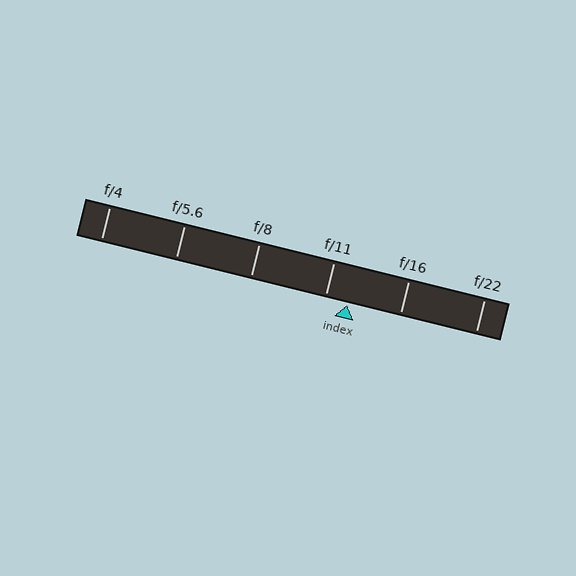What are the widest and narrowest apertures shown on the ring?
The widest aperture shown is f/4 and the narrowest is f/22.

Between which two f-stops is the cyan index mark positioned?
The index mark is between f/11 and f/16.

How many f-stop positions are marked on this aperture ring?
There are 6 f-stop positions marked.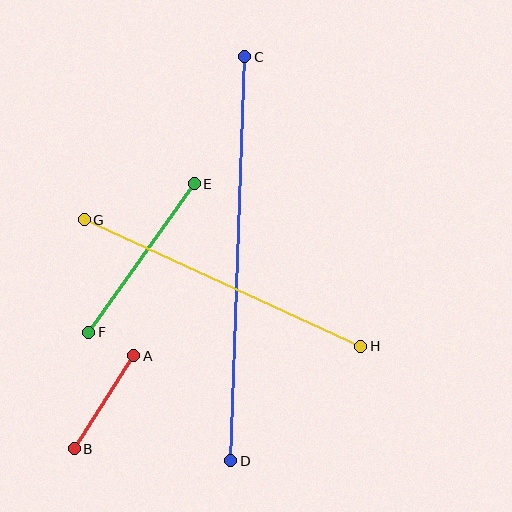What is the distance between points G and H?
The distance is approximately 304 pixels.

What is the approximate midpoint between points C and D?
The midpoint is at approximately (238, 259) pixels.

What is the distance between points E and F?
The distance is approximately 182 pixels.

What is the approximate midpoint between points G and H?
The midpoint is at approximately (223, 283) pixels.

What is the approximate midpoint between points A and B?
The midpoint is at approximately (104, 402) pixels.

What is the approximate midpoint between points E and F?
The midpoint is at approximately (142, 258) pixels.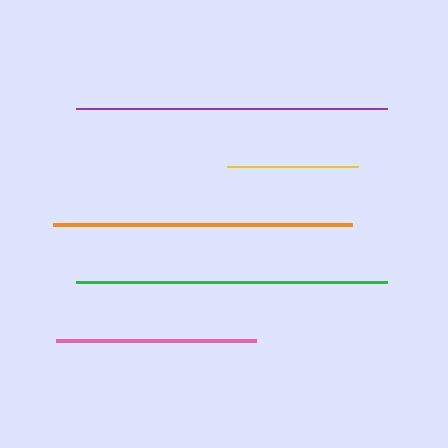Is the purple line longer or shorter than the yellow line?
The purple line is longer than the yellow line.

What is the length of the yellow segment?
The yellow segment is approximately 131 pixels long.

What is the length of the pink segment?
The pink segment is approximately 200 pixels long.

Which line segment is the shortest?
The yellow line is the shortest at approximately 131 pixels.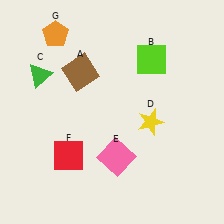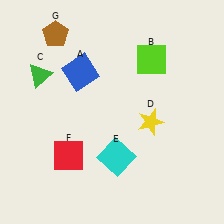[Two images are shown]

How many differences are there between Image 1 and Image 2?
There are 3 differences between the two images.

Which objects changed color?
A changed from brown to blue. E changed from pink to cyan. G changed from orange to brown.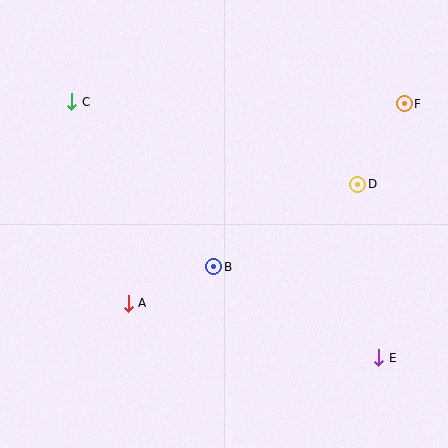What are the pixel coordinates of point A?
Point A is at (128, 303).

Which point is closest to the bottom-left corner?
Point A is closest to the bottom-left corner.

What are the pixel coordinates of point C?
Point C is at (72, 102).